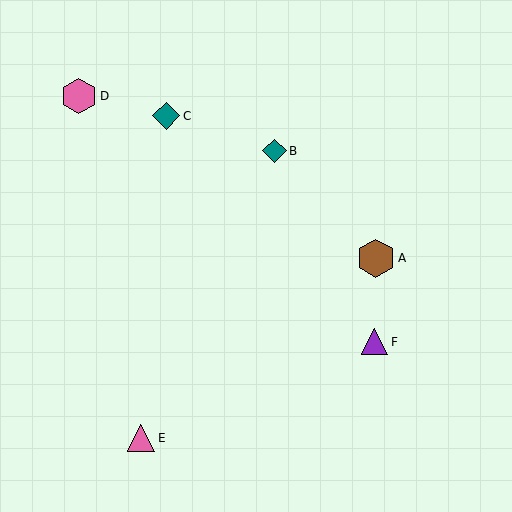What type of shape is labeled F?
Shape F is a purple triangle.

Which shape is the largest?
The brown hexagon (labeled A) is the largest.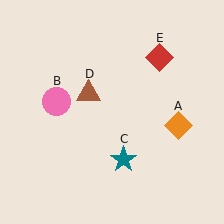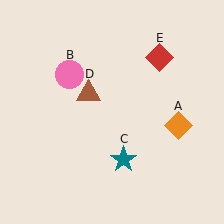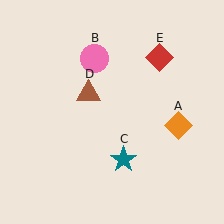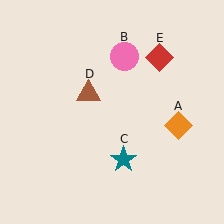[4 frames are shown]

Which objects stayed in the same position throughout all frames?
Orange diamond (object A) and teal star (object C) and brown triangle (object D) and red diamond (object E) remained stationary.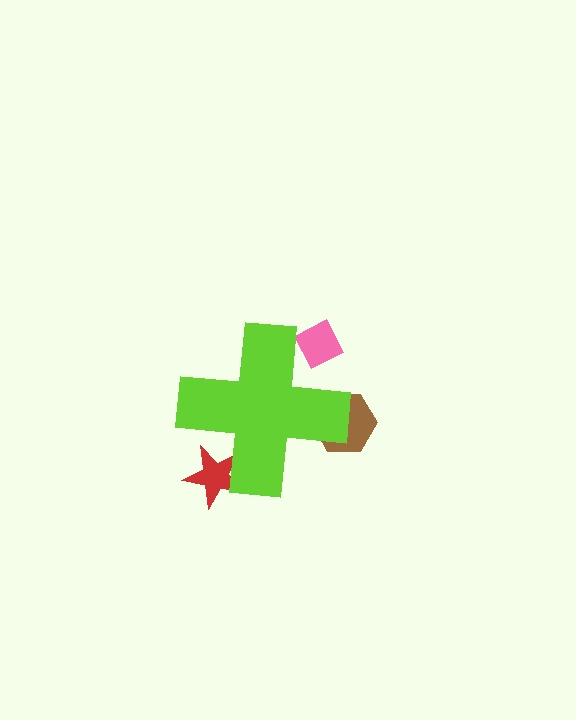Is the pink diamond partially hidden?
Yes, the pink diamond is partially hidden behind the lime cross.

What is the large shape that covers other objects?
A lime cross.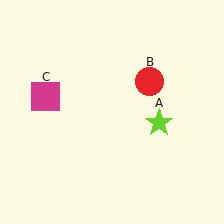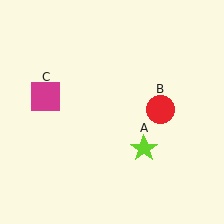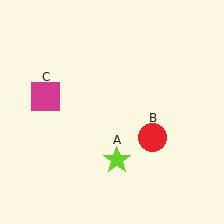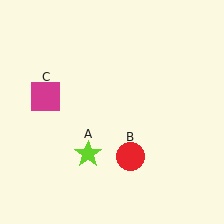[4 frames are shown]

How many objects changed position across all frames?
2 objects changed position: lime star (object A), red circle (object B).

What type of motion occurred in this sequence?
The lime star (object A), red circle (object B) rotated clockwise around the center of the scene.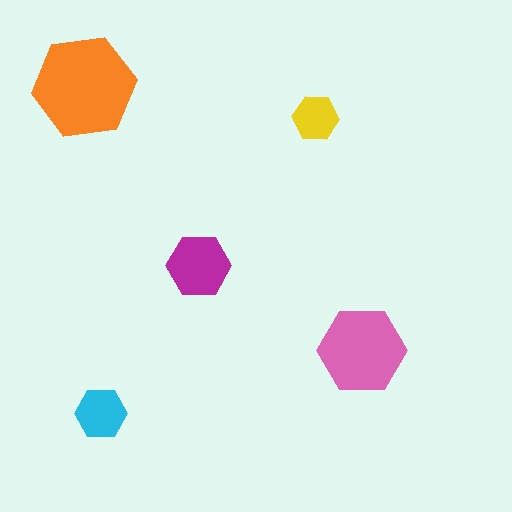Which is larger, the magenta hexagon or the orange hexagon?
The orange one.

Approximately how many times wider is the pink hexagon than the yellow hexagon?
About 2 times wider.